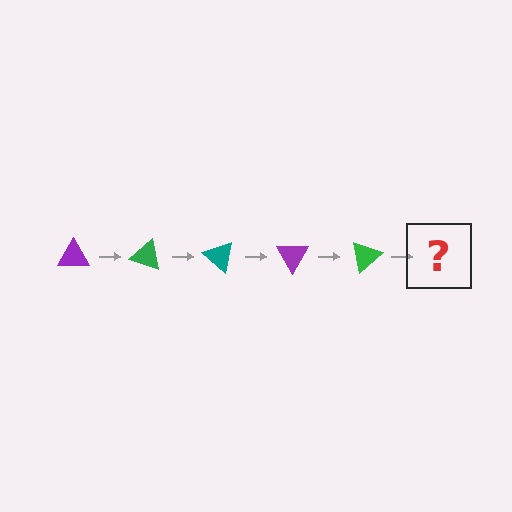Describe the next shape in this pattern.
It should be a teal triangle, rotated 100 degrees from the start.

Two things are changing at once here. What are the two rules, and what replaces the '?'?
The two rules are that it rotates 20 degrees each step and the color cycles through purple, green, and teal. The '?' should be a teal triangle, rotated 100 degrees from the start.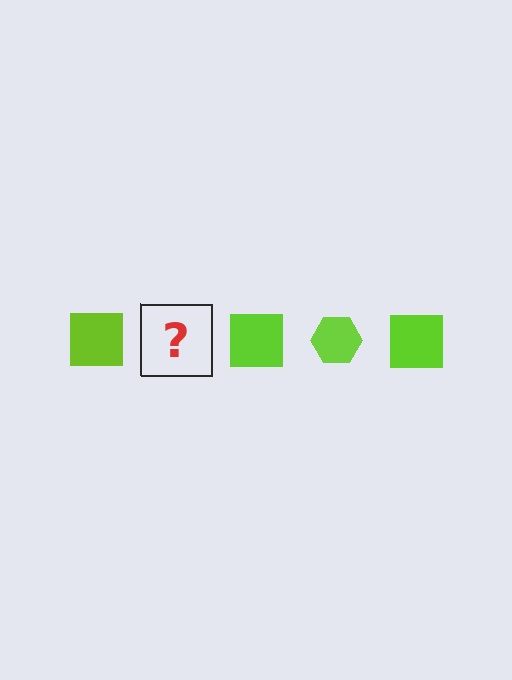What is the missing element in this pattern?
The missing element is a lime hexagon.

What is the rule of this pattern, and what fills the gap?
The rule is that the pattern cycles through square, hexagon shapes in lime. The gap should be filled with a lime hexagon.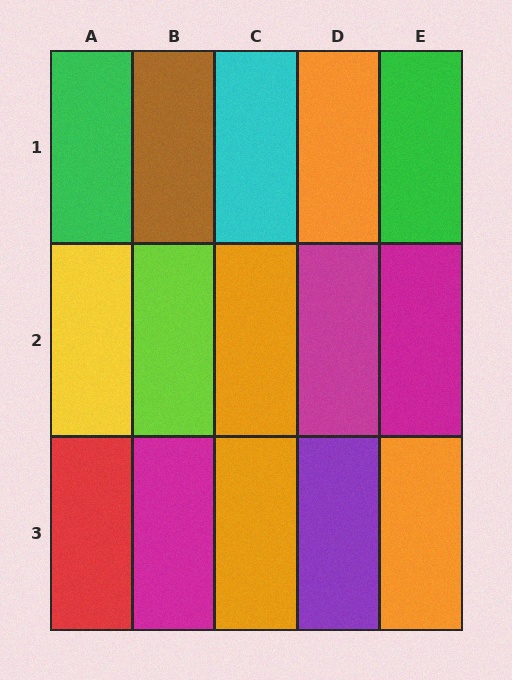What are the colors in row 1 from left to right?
Green, brown, cyan, orange, green.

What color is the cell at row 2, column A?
Yellow.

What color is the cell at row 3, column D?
Purple.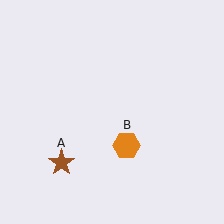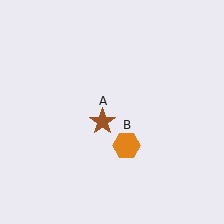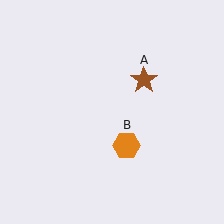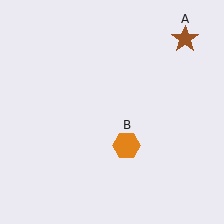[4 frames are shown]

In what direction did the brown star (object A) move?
The brown star (object A) moved up and to the right.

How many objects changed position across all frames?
1 object changed position: brown star (object A).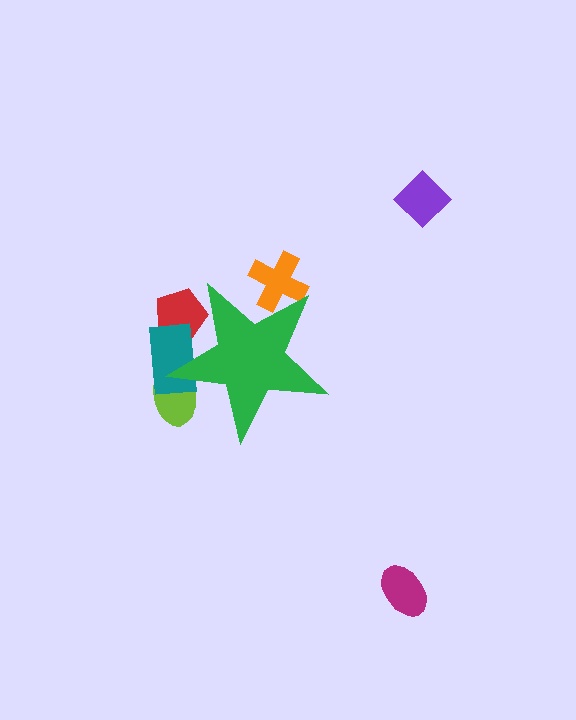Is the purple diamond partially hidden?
No, the purple diamond is fully visible.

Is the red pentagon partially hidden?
Yes, the red pentagon is partially hidden behind the green star.